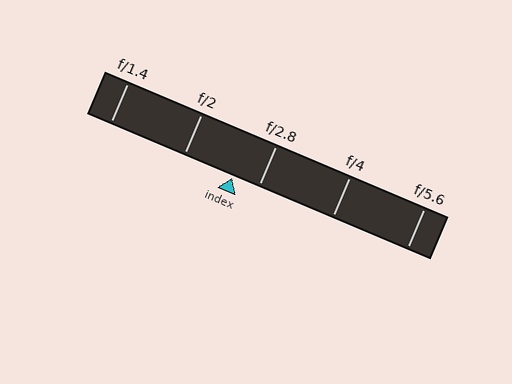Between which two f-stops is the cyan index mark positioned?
The index mark is between f/2 and f/2.8.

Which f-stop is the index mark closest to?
The index mark is closest to f/2.8.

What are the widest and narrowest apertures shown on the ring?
The widest aperture shown is f/1.4 and the narrowest is f/5.6.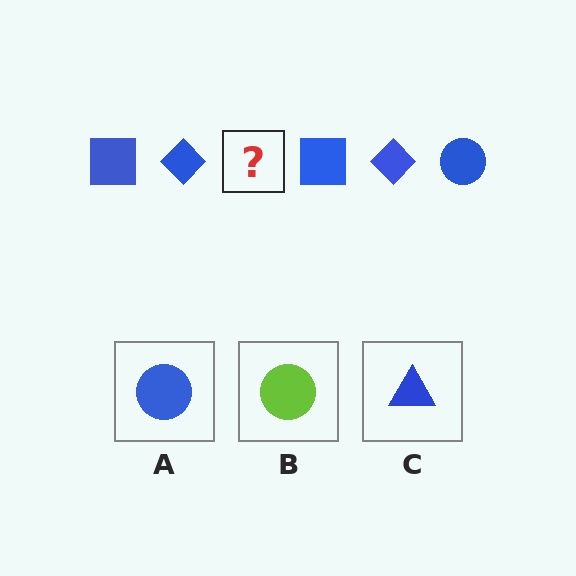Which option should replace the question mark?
Option A.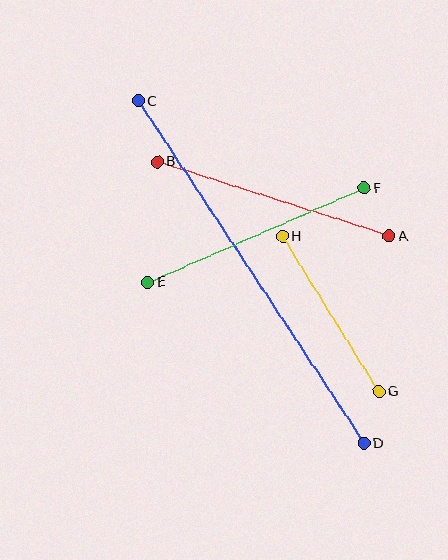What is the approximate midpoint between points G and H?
The midpoint is at approximately (331, 314) pixels.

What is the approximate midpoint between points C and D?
The midpoint is at approximately (251, 272) pixels.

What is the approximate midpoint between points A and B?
The midpoint is at approximately (273, 199) pixels.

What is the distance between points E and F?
The distance is approximately 236 pixels.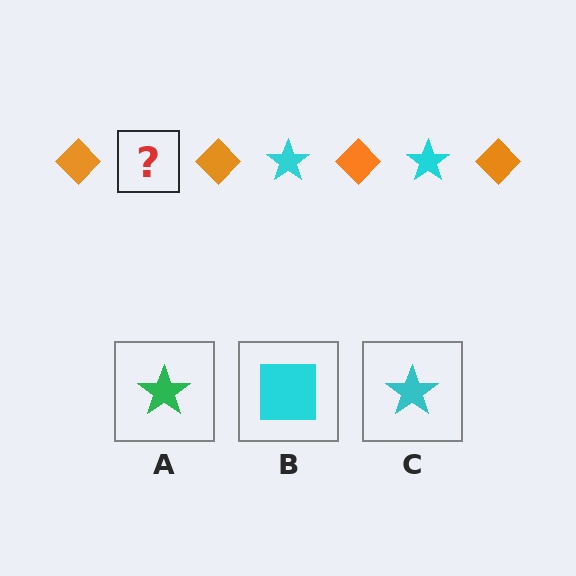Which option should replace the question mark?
Option C.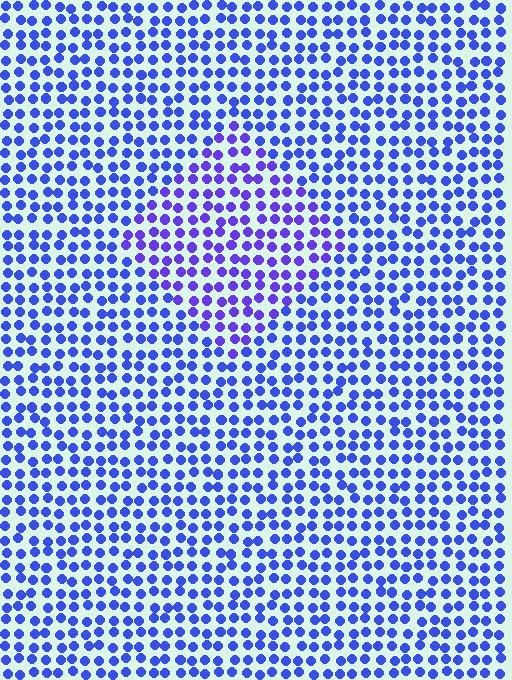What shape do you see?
I see a diamond.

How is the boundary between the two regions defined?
The boundary is defined purely by a slight shift in hue (about 24 degrees). Spacing, size, and orientation are identical on both sides.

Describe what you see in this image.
The image is filled with small blue elements in a uniform arrangement. A diamond-shaped region is visible where the elements are tinted to a slightly different hue, forming a subtle color boundary.